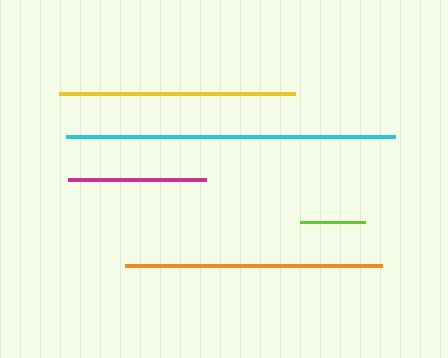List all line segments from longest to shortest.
From longest to shortest: cyan, orange, yellow, magenta, lime.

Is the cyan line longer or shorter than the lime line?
The cyan line is longer than the lime line.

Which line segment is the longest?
The cyan line is the longest at approximately 330 pixels.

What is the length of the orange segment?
The orange segment is approximately 257 pixels long.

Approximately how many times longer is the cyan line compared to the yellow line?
The cyan line is approximately 1.4 times the length of the yellow line.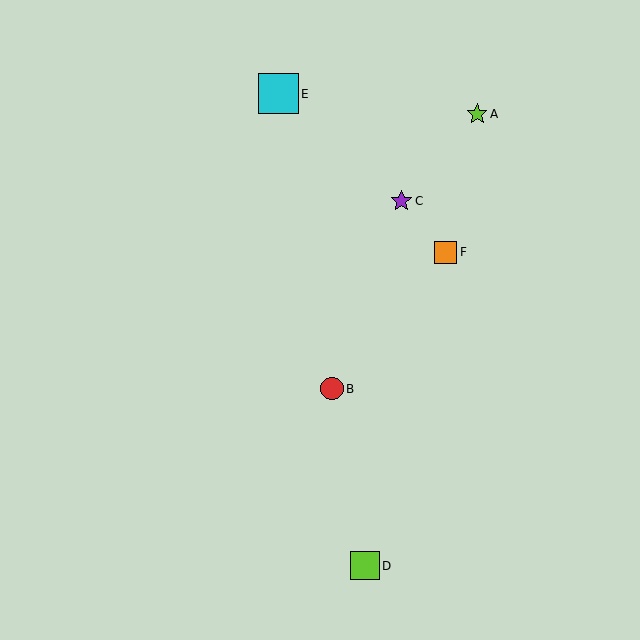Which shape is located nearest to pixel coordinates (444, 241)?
The orange square (labeled F) at (446, 252) is nearest to that location.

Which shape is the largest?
The cyan square (labeled E) is the largest.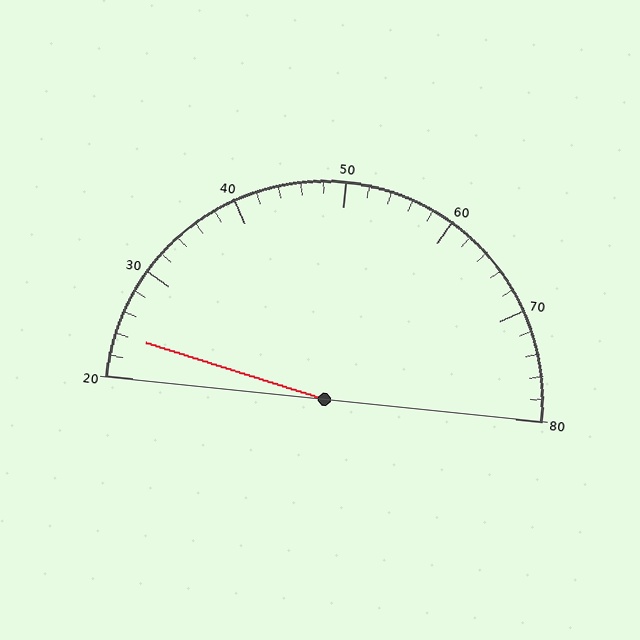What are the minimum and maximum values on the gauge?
The gauge ranges from 20 to 80.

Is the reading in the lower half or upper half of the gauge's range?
The reading is in the lower half of the range (20 to 80).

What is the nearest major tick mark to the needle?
The nearest major tick mark is 20.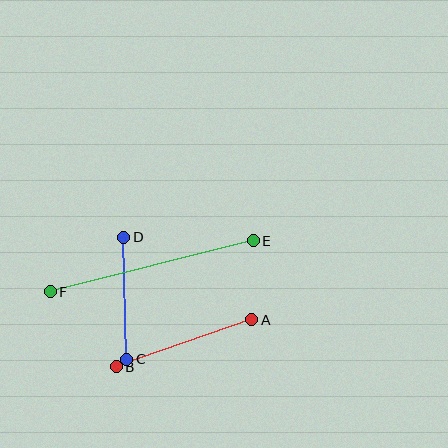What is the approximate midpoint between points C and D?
The midpoint is at approximately (125, 298) pixels.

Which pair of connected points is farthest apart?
Points E and F are farthest apart.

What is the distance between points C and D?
The distance is approximately 122 pixels.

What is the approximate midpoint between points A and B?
The midpoint is at approximately (184, 343) pixels.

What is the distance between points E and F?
The distance is approximately 209 pixels.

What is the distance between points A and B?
The distance is approximately 144 pixels.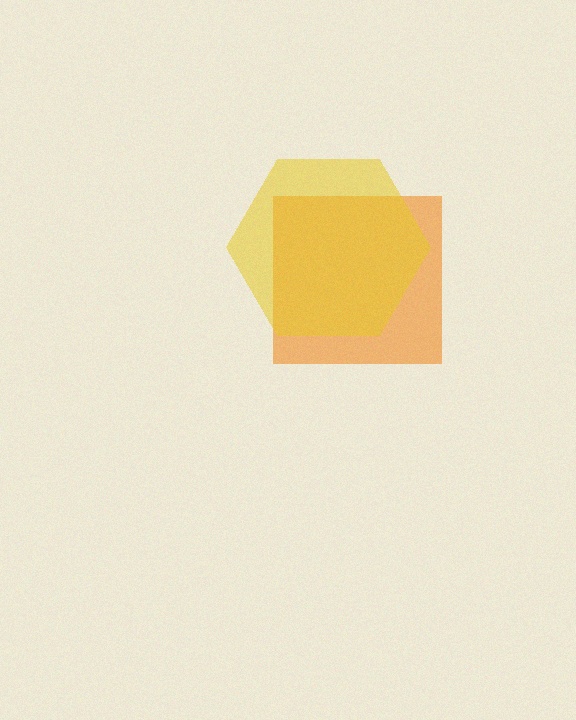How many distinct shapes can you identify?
There are 2 distinct shapes: an orange square, a yellow hexagon.